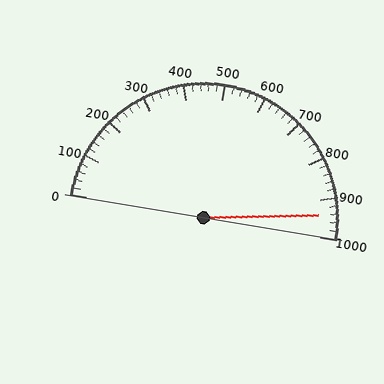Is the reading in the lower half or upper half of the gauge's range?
The reading is in the upper half of the range (0 to 1000).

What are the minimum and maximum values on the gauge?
The gauge ranges from 0 to 1000.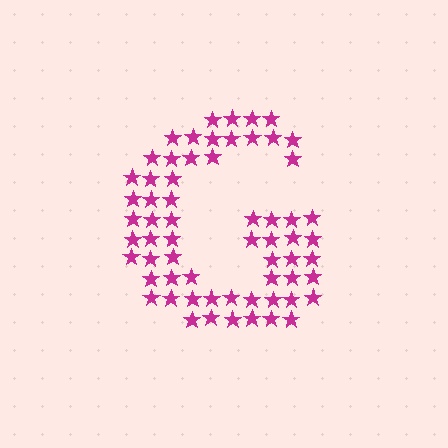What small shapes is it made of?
It is made of small stars.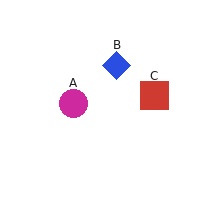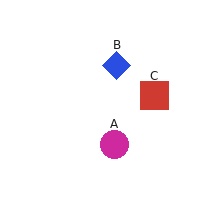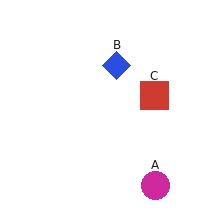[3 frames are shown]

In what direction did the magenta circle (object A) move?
The magenta circle (object A) moved down and to the right.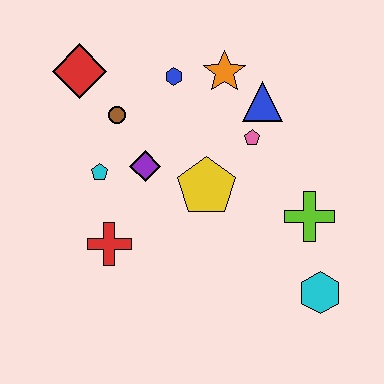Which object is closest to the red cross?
The cyan pentagon is closest to the red cross.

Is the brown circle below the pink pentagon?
No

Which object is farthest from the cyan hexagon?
The red diamond is farthest from the cyan hexagon.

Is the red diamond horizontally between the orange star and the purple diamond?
No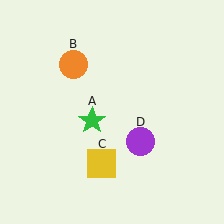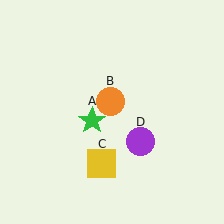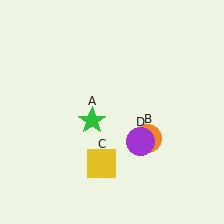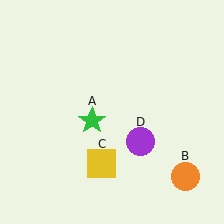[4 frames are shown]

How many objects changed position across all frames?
1 object changed position: orange circle (object B).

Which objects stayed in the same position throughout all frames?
Green star (object A) and yellow square (object C) and purple circle (object D) remained stationary.